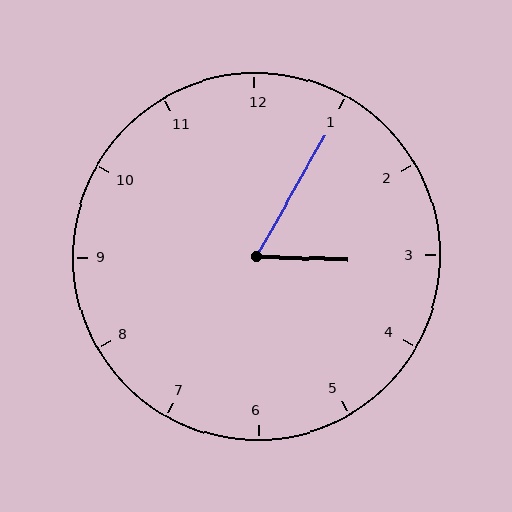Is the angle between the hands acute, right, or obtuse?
It is acute.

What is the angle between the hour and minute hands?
Approximately 62 degrees.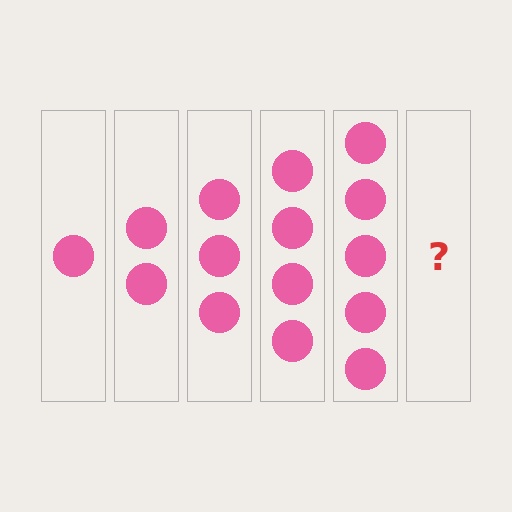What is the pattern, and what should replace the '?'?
The pattern is that each step adds one more circle. The '?' should be 6 circles.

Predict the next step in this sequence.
The next step is 6 circles.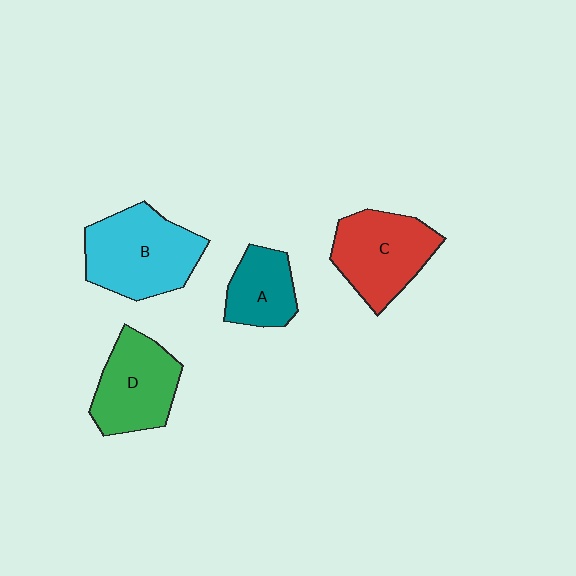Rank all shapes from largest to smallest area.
From largest to smallest: B (cyan), C (red), D (green), A (teal).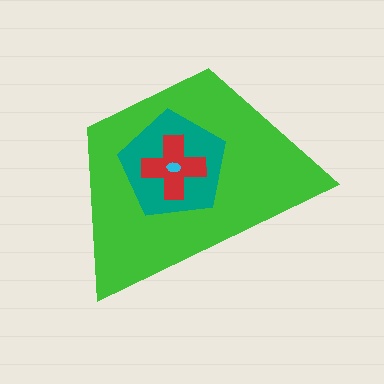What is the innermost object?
The cyan ellipse.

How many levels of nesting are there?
4.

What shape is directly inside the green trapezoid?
The teal pentagon.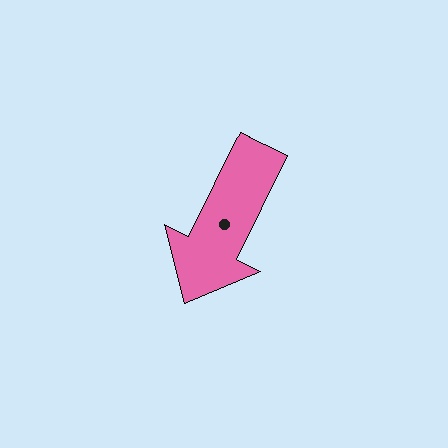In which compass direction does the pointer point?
Southwest.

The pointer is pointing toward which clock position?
Roughly 7 o'clock.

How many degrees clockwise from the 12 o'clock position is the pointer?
Approximately 206 degrees.